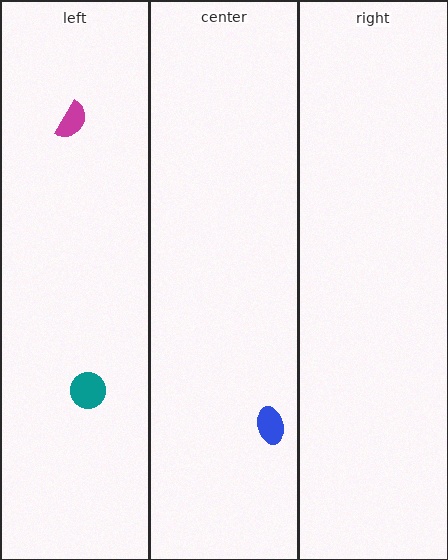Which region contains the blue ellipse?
The center region.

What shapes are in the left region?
The teal circle, the magenta semicircle.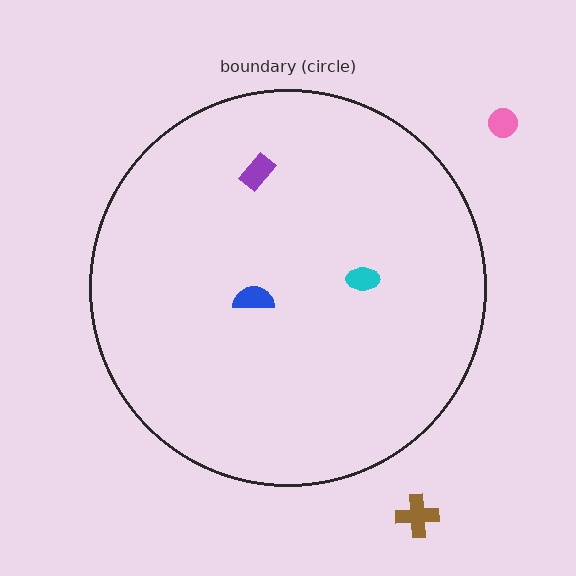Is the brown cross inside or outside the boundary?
Outside.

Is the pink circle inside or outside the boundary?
Outside.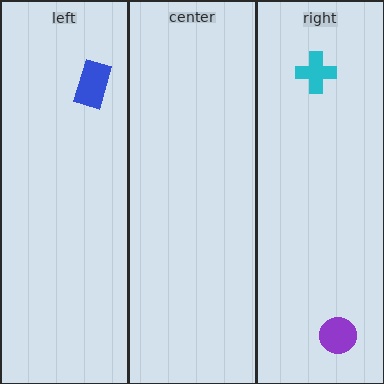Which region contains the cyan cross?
The right region.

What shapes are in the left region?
The blue rectangle.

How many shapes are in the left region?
1.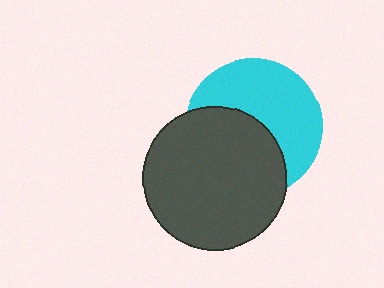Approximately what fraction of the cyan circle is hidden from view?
Roughly 47% of the cyan circle is hidden behind the dark gray circle.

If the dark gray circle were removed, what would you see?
You would see the complete cyan circle.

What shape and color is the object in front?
The object in front is a dark gray circle.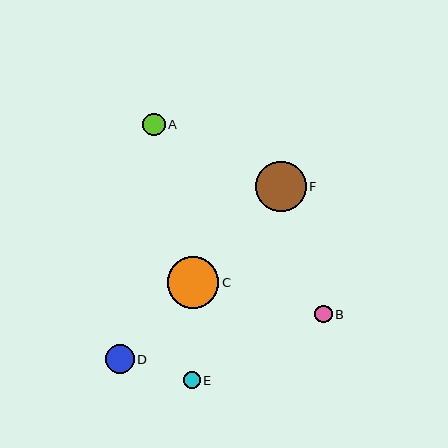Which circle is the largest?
Circle C is the largest with a size of approximately 52 pixels.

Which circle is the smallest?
Circle B is the smallest with a size of approximately 17 pixels.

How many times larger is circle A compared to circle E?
Circle A is approximately 1.3 times the size of circle E.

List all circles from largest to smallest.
From largest to smallest: C, F, D, A, E, B.